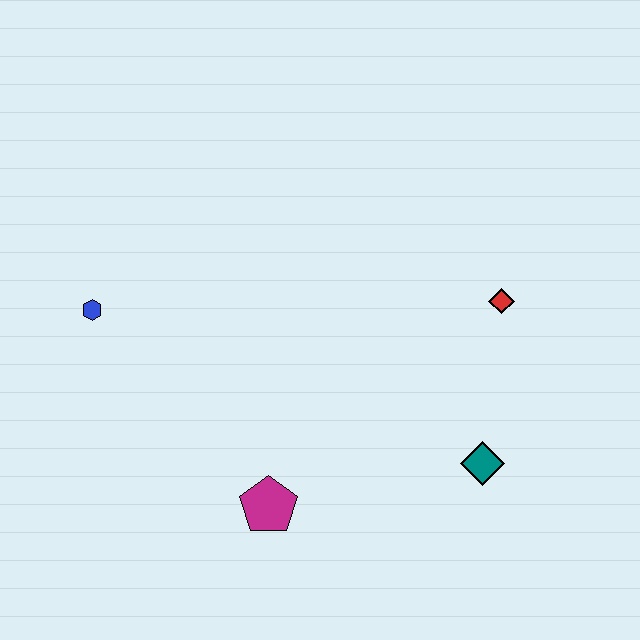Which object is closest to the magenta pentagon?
The teal diamond is closest to the magenta pentagon.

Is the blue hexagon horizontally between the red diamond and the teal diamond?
No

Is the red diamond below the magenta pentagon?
No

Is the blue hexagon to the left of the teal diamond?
Yes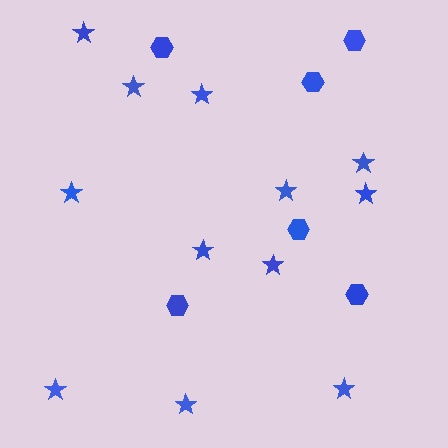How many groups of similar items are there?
There are 2 groups: one group of hexagons (6) and one group of stars (12).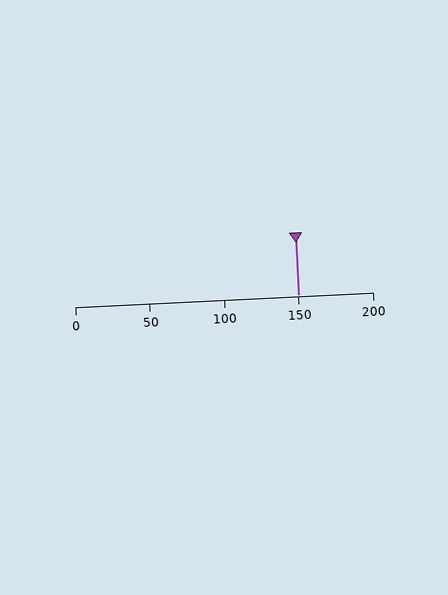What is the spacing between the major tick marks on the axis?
The major ticks are spaced 50 apart.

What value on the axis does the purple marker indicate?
The marker indicates approximately 150.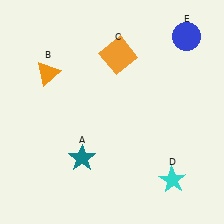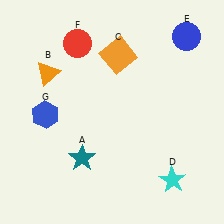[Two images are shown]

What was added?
A red circle (F), a blue hexagon (G) were added in Image 2.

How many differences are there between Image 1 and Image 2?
There are 2 differences between the two images.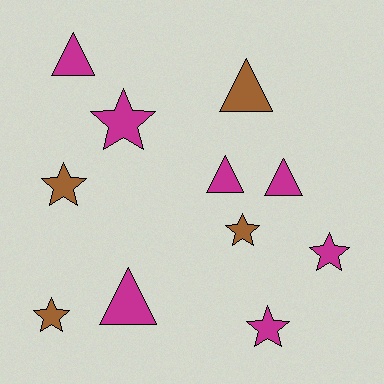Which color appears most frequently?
Magenta, with 7 objects.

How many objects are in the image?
There are 11 objects.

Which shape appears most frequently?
Star, with 6 objects.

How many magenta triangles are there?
There are 4 magenta triangles.